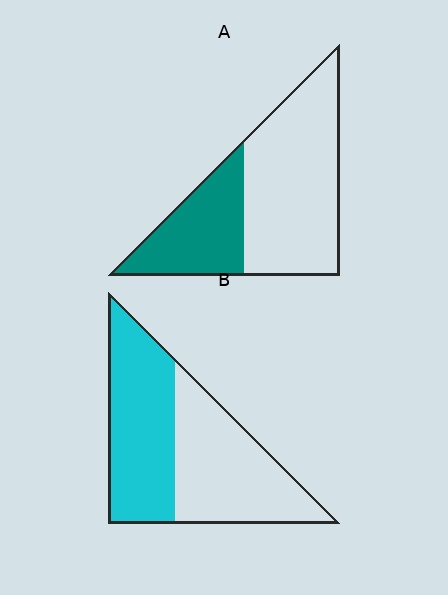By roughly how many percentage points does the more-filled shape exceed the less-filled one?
By roughly 15 percentage points (B over A).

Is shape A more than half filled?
No.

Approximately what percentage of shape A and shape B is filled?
A is approximately 35% and B is approximately 50%.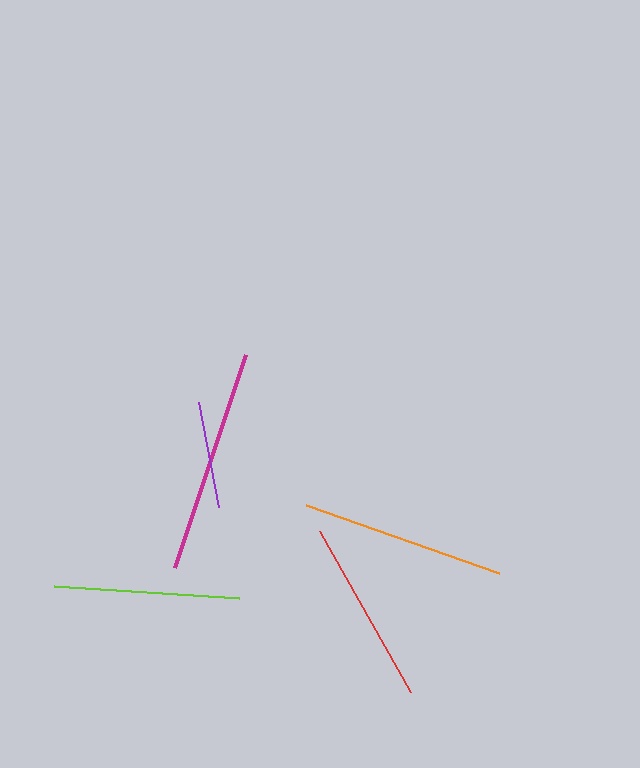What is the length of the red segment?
The red segment is approximately 185 pixels long.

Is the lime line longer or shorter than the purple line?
The lime line is longer than the purple line.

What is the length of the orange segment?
The orange segment is approximately 205 pixels long.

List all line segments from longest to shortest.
From longest to shortest: magenta, orange, lime, red, purple.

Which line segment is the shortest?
The purple line is the shortest at approximately 107 pixels.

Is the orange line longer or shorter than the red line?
The orange line is longer than the red line.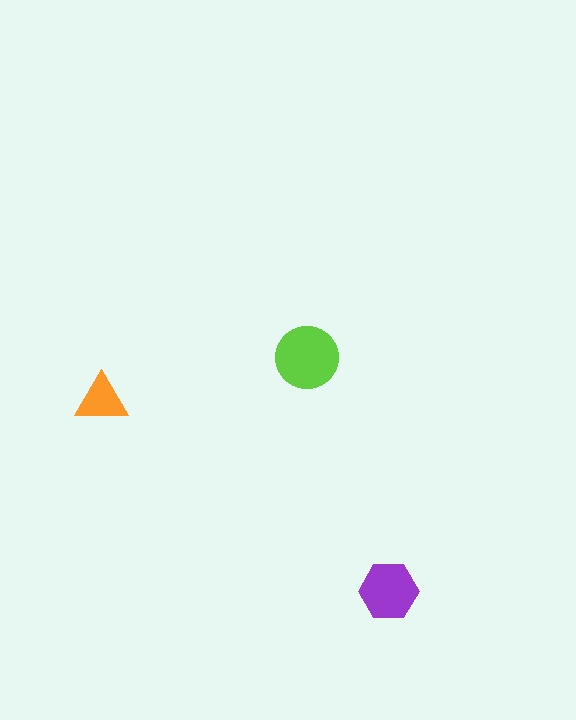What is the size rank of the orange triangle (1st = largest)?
3rd.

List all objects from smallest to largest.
The orange triangle, the purple hexagon, the lime circle.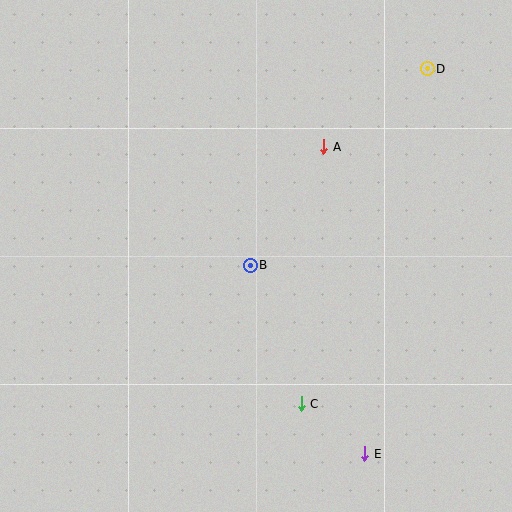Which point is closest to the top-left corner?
Point A is closest to the top-left corner.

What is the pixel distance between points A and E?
The distance between A and E is 310 pixels.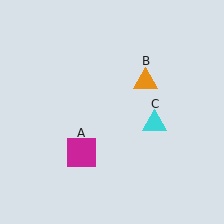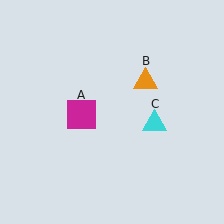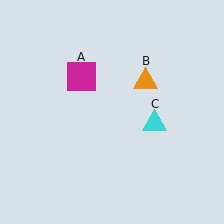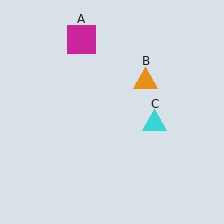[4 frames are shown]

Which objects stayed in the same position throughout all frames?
Orange triangle (object B) and cyan triangle (object C) remained stationary.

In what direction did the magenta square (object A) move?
The magenta square (object A) moved up.